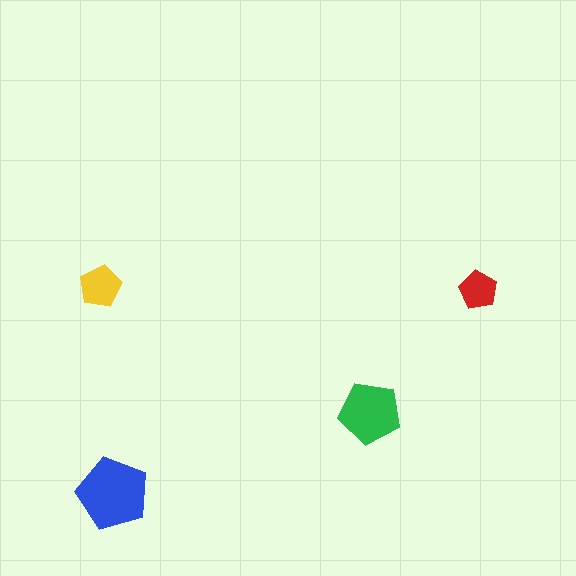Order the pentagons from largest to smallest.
the blue one, the green one, the yellow one, the red one.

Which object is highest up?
The yellow pentagon is topmost.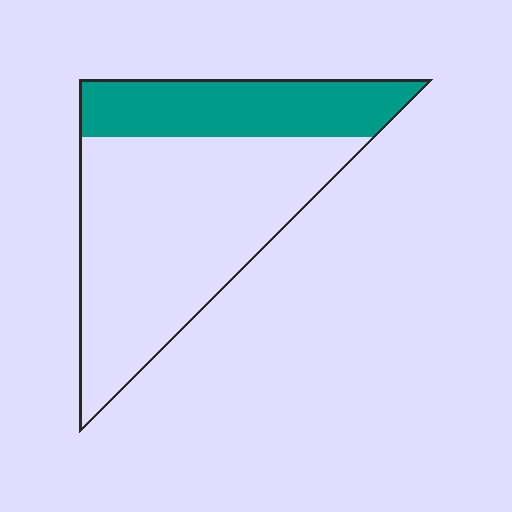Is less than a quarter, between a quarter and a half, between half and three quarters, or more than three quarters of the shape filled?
Between a quarter and a half.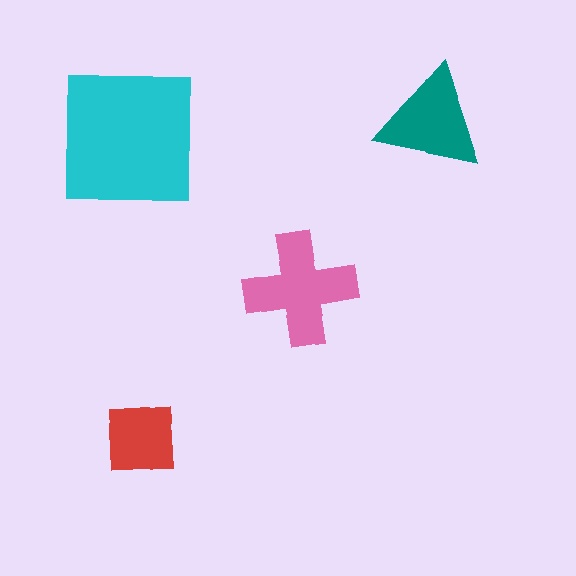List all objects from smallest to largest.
The red square, the teal triangle, the pink cross, the cyan square.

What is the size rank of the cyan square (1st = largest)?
1st.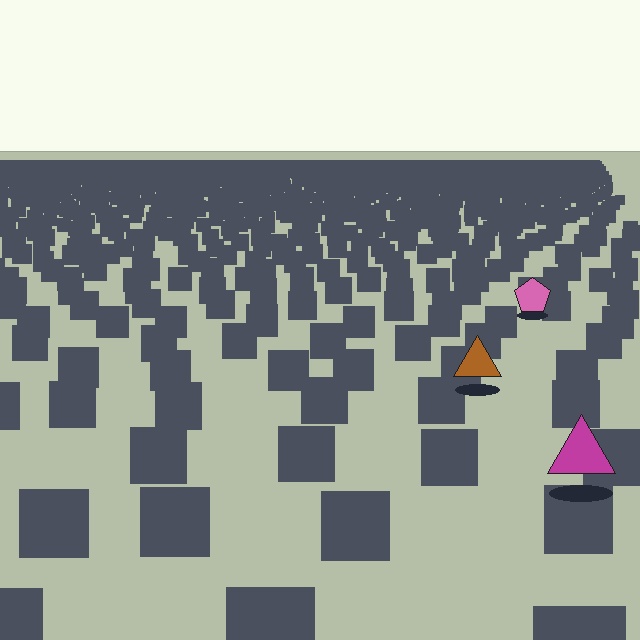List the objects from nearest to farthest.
From nearest to farthest: the magenta triangle, the brown triangle, the pink pentagon.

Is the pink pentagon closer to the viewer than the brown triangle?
No. The brown triangle is closer — you can tell from the texture gradient: the ground texture is coarser near it.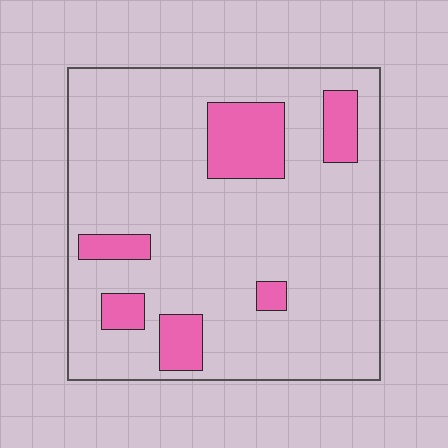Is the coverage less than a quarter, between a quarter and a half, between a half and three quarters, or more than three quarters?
Less than a quarter.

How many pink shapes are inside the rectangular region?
6.